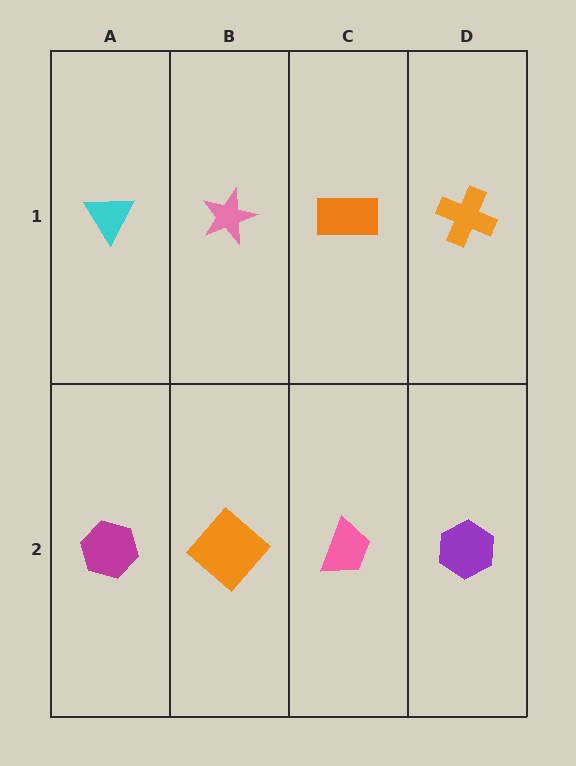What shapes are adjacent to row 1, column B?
An orange diamond (row 2, column B), a cyan triangle (row 1, column A), an orange rectangle (row 1, column C).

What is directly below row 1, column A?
A magenta hexagon.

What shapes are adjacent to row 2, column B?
A pink star (row 1, column B), a magenta hexagon (row 2, column A), a pink trapezoid (row 2, column C).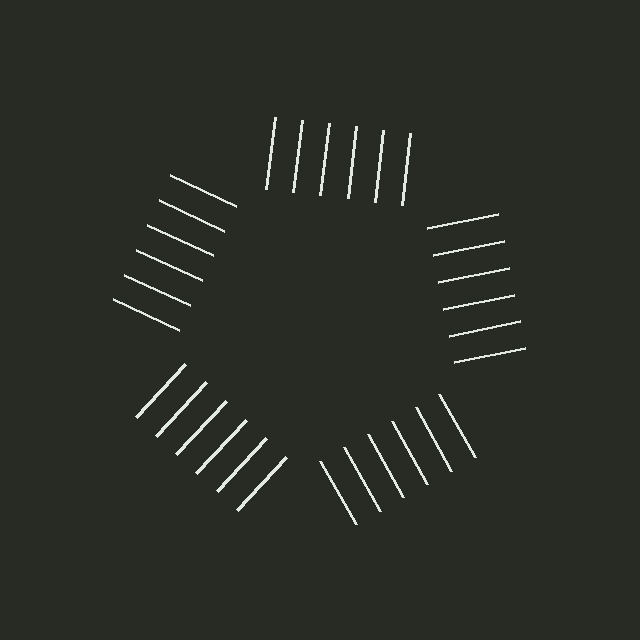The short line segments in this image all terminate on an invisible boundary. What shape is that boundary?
An illusory pentagon — the line segments terminate on its edges but no continuous stroke is drawn.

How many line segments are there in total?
30 — 6 along each of the 5 edges.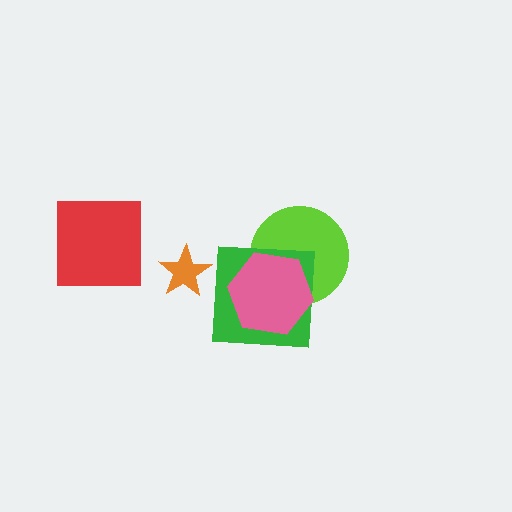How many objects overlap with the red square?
0 objects overlap with the red square.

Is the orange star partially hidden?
No, no other shape covers it.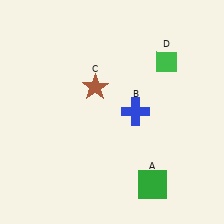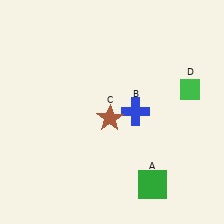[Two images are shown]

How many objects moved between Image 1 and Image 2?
2 objects moved between the two images.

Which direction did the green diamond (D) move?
The green diamond (D) moved down.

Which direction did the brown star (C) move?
The brown star (C) moved down.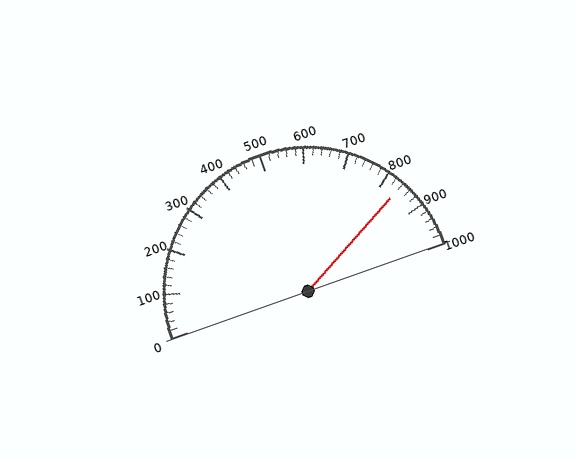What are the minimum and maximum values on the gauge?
The gauge ranges from 0 to 1000.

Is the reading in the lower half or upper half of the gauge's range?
The reading is in the upper half of the range (0 to 1000).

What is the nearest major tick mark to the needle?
The nearest major tick mark is 800.